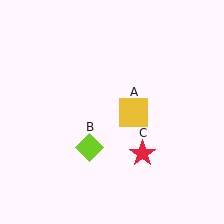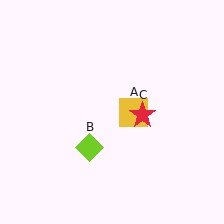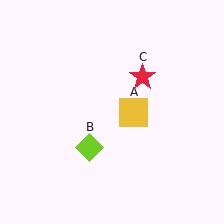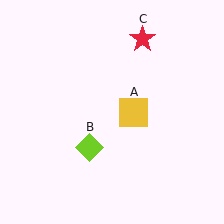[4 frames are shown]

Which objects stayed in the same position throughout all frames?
Yellow square (object A) and lime diamond (object B) remained stationary.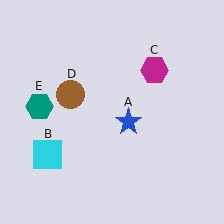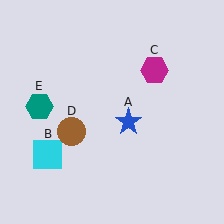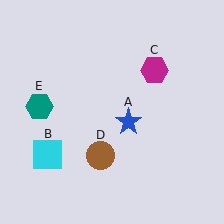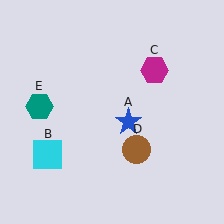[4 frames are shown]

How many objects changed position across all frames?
1 object changed position: brown circle (object D).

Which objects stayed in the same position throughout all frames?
Blue star (object A) and cyan square (object B) and magenta hexagon (object C) and teal hexagon (object E) remained stationary.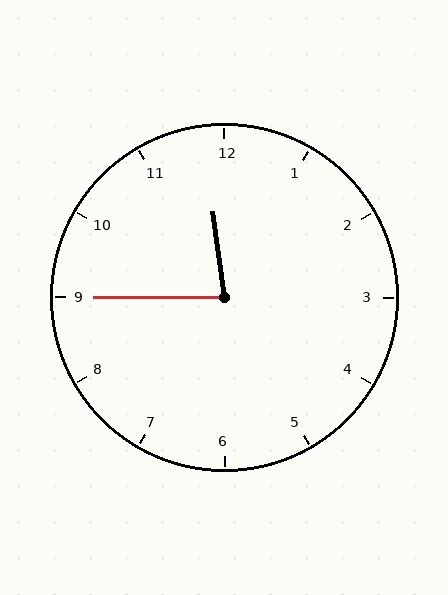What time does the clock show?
11:45.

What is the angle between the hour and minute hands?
Approximately 82 degrees.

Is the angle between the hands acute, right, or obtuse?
It is acute.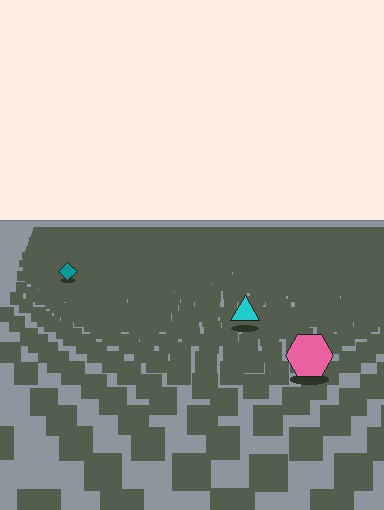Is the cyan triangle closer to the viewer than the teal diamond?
Yes. The cyan triangle is closer — you can tell from the texture gradient: the ground texture is coarser near it.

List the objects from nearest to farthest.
From nearest to farthest: the pink hexagon, the cyan triangle, the teal diamond.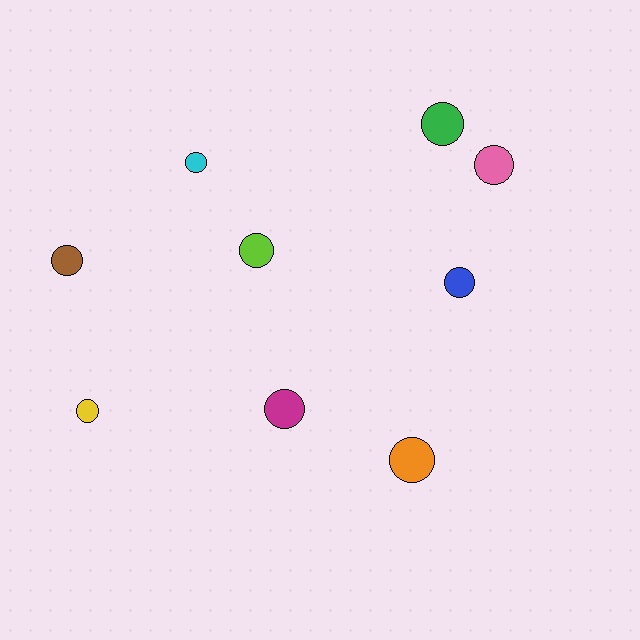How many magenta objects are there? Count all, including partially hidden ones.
There is 1 magenta object.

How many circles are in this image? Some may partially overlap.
There are 9 circles.